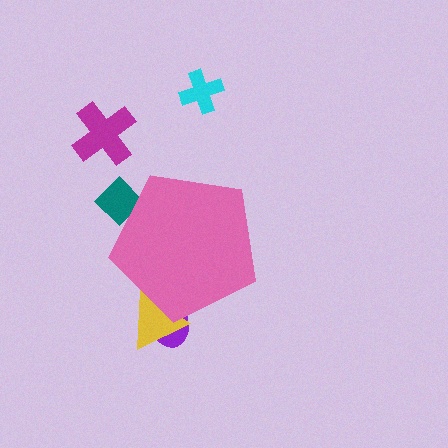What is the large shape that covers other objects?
A pink pentagon.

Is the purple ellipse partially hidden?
Yes, the purple ellipse is partially hidden behind the pink pentagon.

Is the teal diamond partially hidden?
Yes, the teal diamond is partially hidden behind the pink pentagon.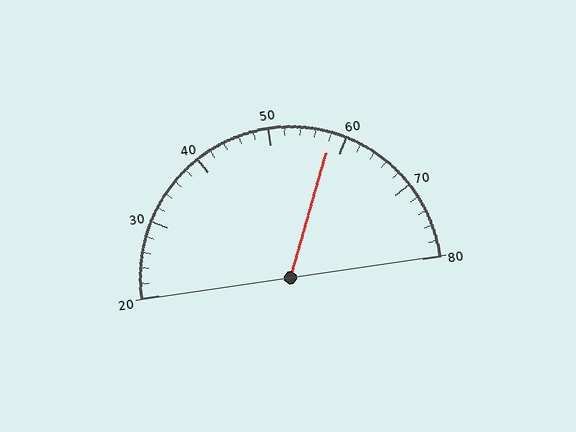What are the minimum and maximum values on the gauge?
The gauge ranges from 20 to 80.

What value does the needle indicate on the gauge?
The needle indicates approximately 58.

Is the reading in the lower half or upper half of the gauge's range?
The reading is in the upper half of the range (20 to 80).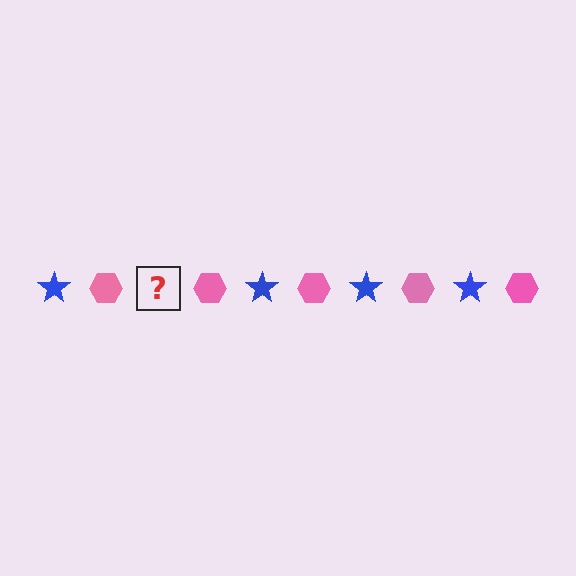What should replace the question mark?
The question mark should be replaced with a blue star.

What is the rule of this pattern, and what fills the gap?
The rule is that the pattern alternates between blue star and pink hexagon. The gap should be filled with a blue star.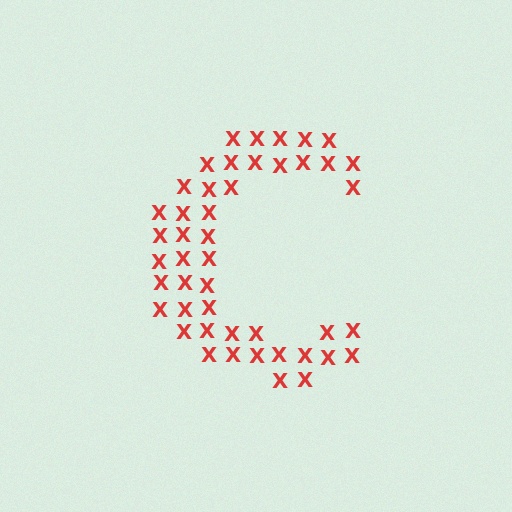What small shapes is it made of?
It is made of small letter X's.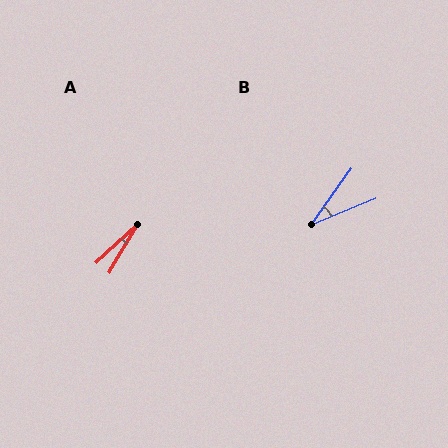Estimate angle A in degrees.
Approximately 17 degrees.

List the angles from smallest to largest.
A (17°), B (32°).